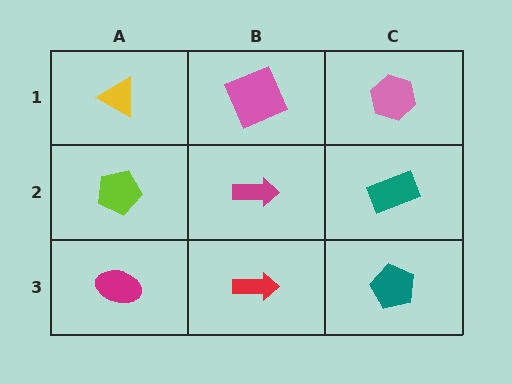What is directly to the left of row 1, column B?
A yellow triangle.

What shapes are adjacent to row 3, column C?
A teal rectangle (row 2, column C), a red arrow (row 3, column B).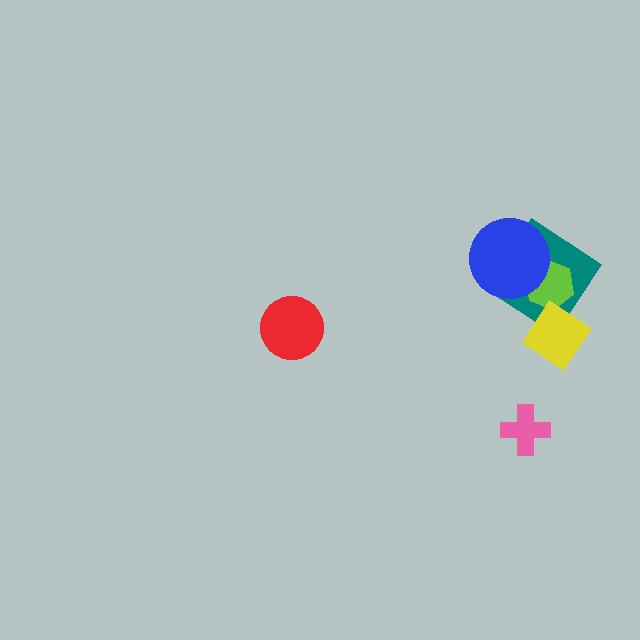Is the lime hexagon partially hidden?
Yes, it is partially covered by another shape.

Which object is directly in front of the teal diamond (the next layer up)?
The lime hexagon is directly in front of the teal diamond.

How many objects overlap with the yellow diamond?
2 objects overlap with the yellow diamond.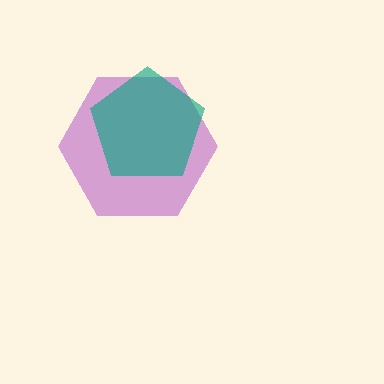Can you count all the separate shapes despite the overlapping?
Yes, there are 2 separate shapes.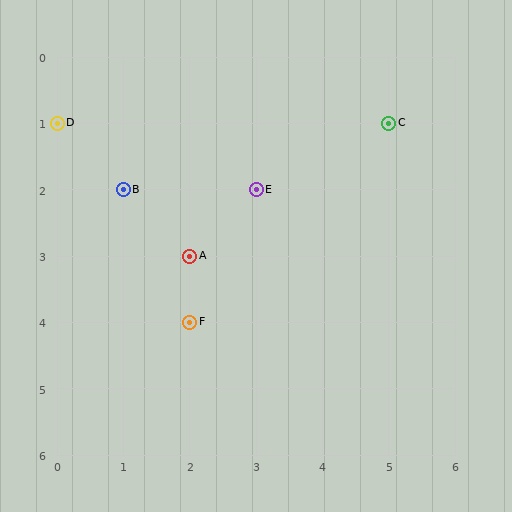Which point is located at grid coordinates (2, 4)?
Point F is at (2, 4).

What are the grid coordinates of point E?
Point E is at grid coordinates (3, 2).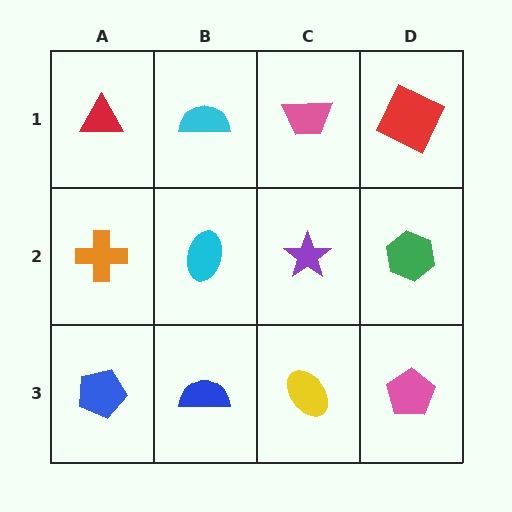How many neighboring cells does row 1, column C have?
3.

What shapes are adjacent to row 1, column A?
An orange cross (row 2, column A), a cyan semicircle (row 1, column B).